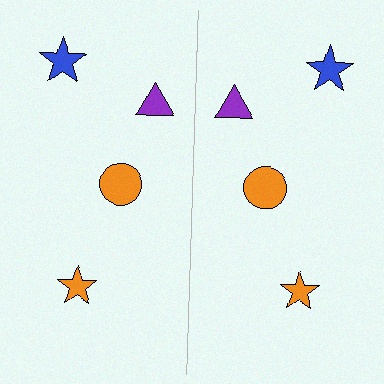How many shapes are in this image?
There are 8 shapes in this image.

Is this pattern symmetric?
Yes, this pattern has bilateral (reflection) symmetry.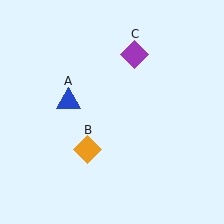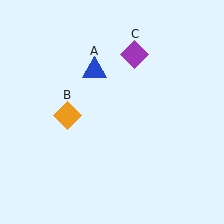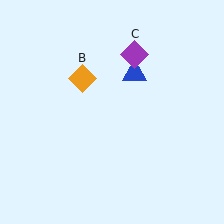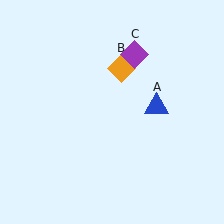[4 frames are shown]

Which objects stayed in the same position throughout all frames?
Purple diamond (object C) remained stationary.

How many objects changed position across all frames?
2 objects changed position: blue triangle (object A), orange diamond (object B).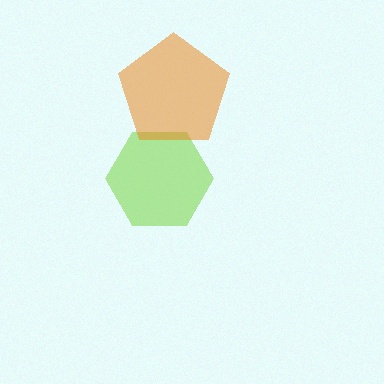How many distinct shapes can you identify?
There are 2 distinct shapes: a lime hexagon, an orange pentagon.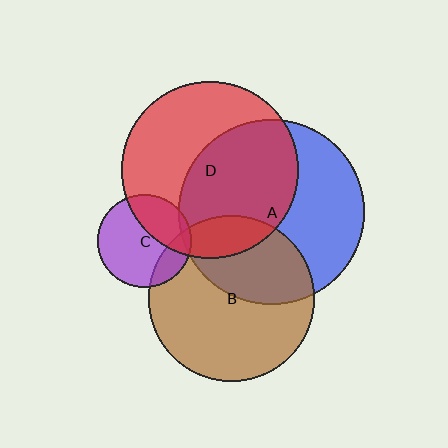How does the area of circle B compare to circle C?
Approximately 3.2 times.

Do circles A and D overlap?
Yes.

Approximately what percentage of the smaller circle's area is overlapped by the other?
Approximately 50%.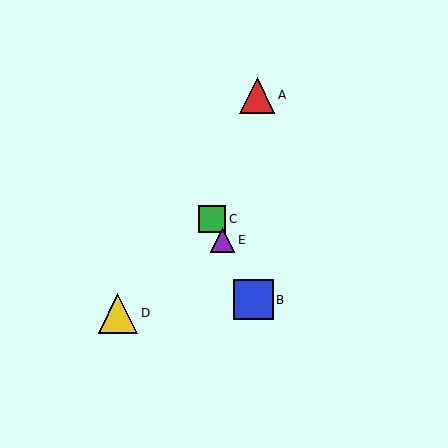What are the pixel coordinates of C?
Object C is at (212, 219).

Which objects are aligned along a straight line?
Objects B, C, E are aligned along a straight line.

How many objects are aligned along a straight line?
3 objects (B, C, E) are aligned along a straight line.